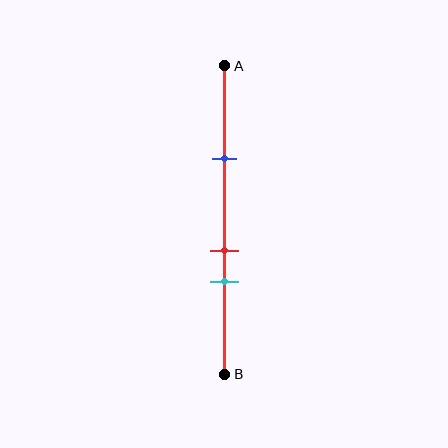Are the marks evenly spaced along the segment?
No, the marks are not evenly spaced.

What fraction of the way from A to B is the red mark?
The red mark is approximately 60% (0.6) of the way from A to B.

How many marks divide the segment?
There are 3 marks dividing the segment.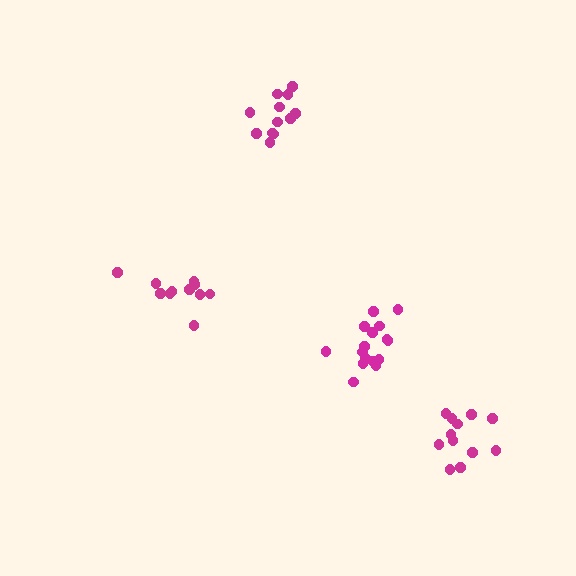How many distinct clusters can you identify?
There are 4 distinct clusters.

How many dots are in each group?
Group 1: 12 dots, Group 2: 12 dots, Group 3: 11 dots, Group 4: 16 dots (51 total).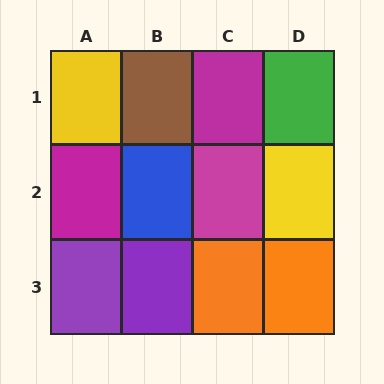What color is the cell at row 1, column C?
Magenta.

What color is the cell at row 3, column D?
Orange.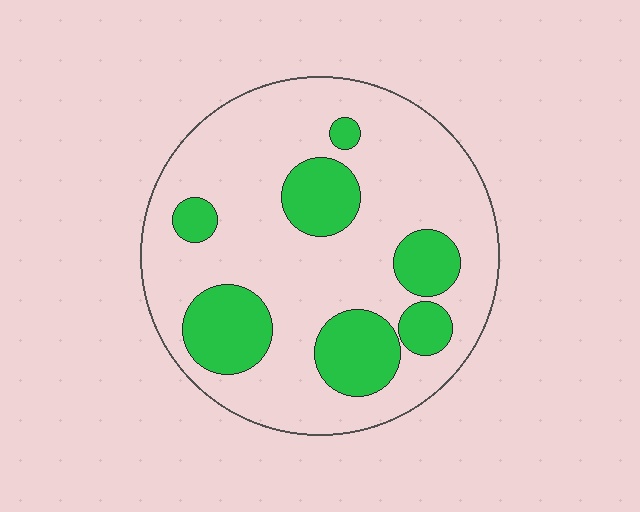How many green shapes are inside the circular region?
7.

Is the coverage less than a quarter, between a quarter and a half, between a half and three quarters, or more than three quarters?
Between a quarter and a half.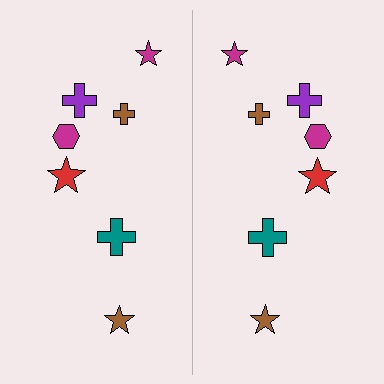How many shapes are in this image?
There are 14 shapes in this image.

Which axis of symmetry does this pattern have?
The pattern has a vertical axis of symmetry running through the center of the image.